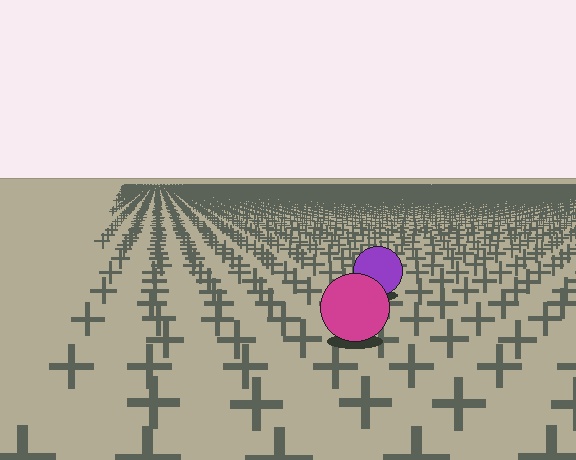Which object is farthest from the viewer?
The purple circle is farthest from the viewer. It appears smaller and the ground texture around it is denser.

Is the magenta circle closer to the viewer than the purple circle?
Yes. The magenta circle is closer — you can tell from the texture gradient: the ground texture is coarser near it.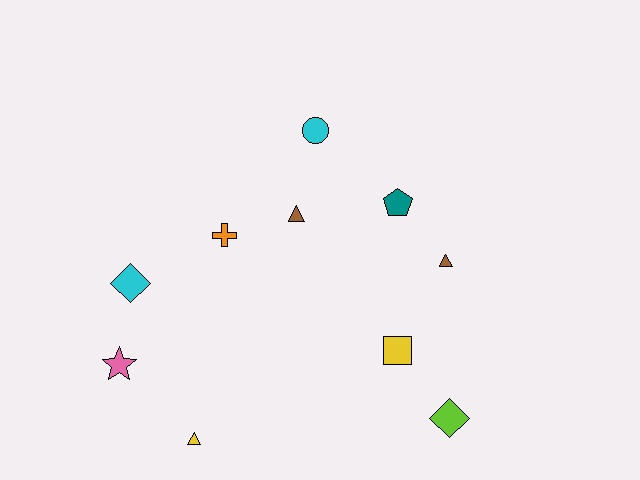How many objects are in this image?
There are 10 objects.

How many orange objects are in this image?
There is 1 orange object.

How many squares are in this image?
There is 1 square.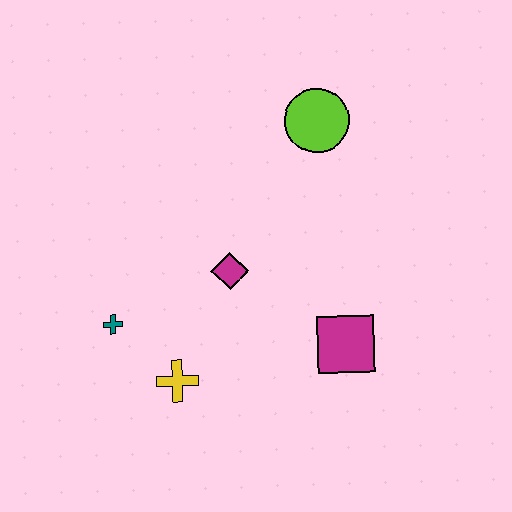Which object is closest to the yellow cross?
The teal cross is closest to the yellow cross.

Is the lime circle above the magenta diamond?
Yes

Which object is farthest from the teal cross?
The lime circle is farthest from the teal cross.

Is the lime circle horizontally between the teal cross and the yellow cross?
No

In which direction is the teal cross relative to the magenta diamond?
The teal cross is to the left of the magenta diamond.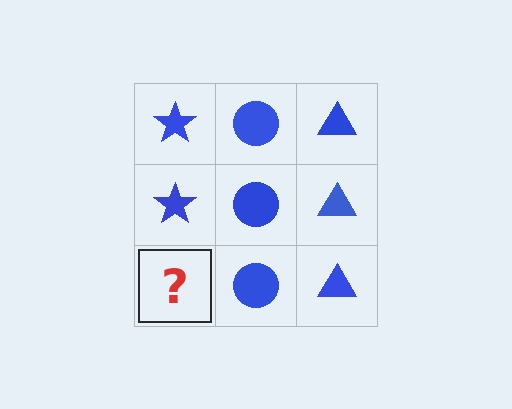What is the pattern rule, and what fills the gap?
The rule is that each column has a consistent shape. The gap should be filled with a blue star.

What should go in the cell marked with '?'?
The missing cell should contain a blue star.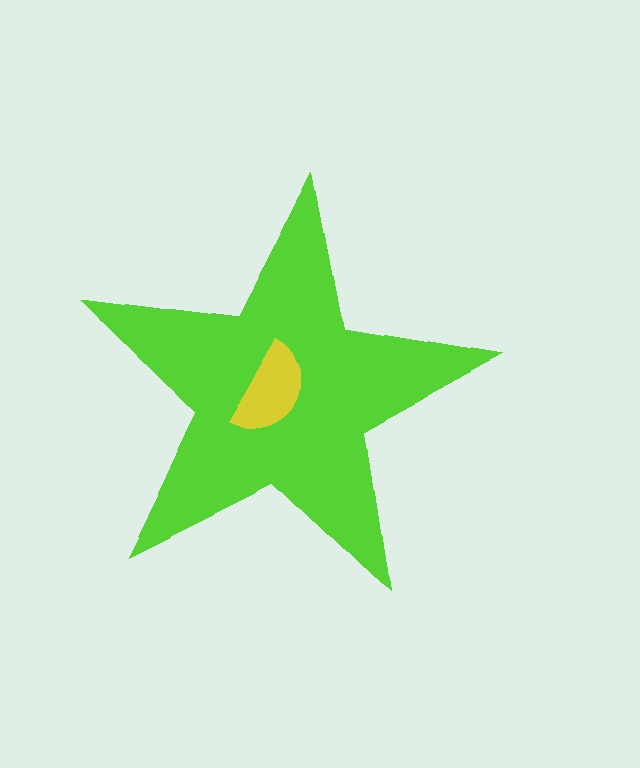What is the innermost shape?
The yellow semicircle.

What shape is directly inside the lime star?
The yellow semicircle.